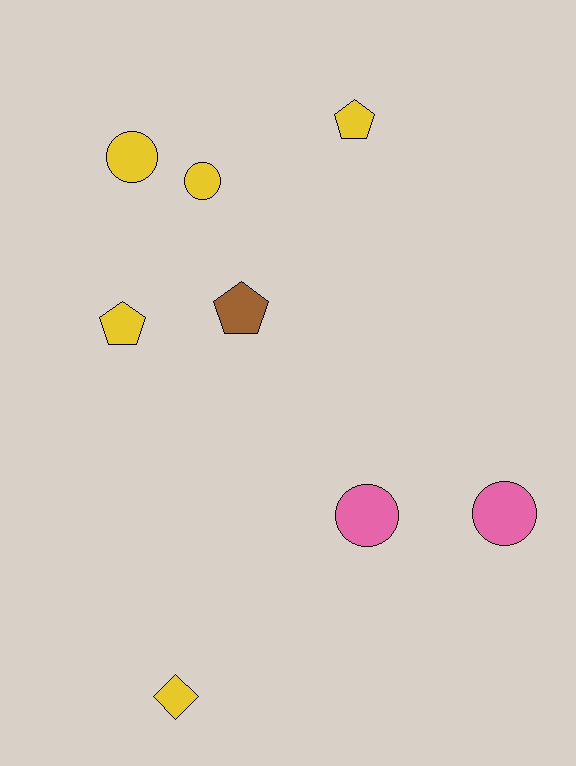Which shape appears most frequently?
Circle, with 4 objects.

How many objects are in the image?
There are 8 objects.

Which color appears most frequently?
Yellow, with 5 objects.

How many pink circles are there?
There are 2 pink circles.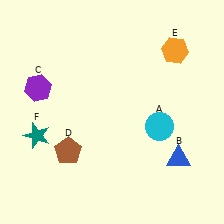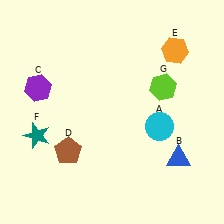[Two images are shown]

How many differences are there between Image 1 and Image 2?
There is 1 difference between the two images.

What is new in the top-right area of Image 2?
A lime hexagon (G) was added in the top-right area of Image 2.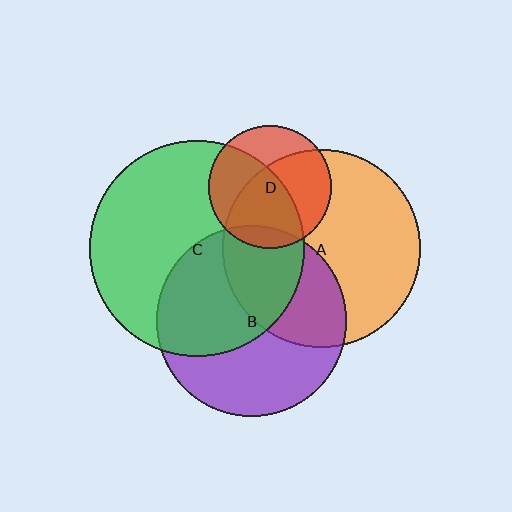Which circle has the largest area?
Circle C (green).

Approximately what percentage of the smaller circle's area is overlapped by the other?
Approximately 10%.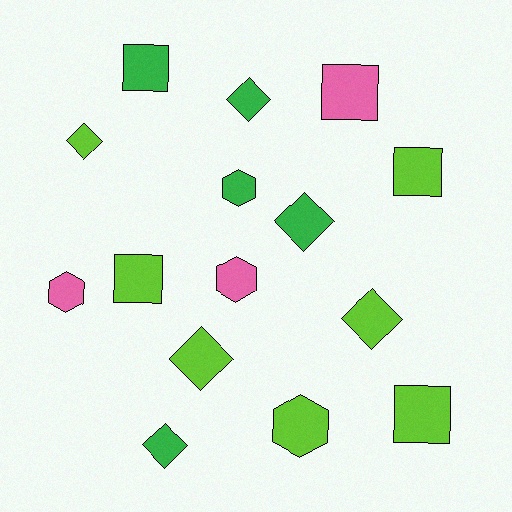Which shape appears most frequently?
Diamond, with 6 objects.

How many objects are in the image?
There are 15 objects.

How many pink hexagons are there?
There are 2 pink hexagons.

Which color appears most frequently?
Lime, with 7 objects.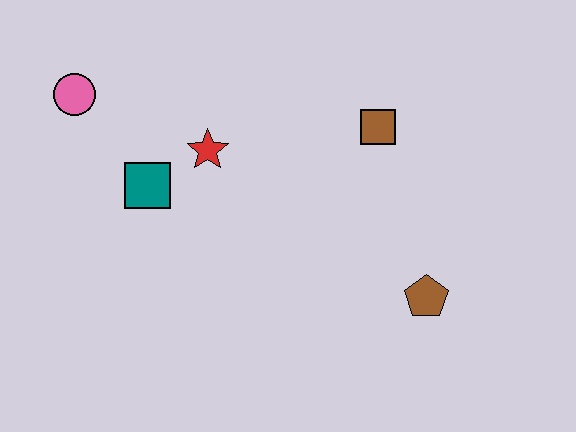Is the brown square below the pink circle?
Yes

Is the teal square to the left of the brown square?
Yes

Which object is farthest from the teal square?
The brown pentagon is farthest from the teal square.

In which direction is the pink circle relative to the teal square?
The pink circle is above the teal square.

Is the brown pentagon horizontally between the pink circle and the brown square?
No